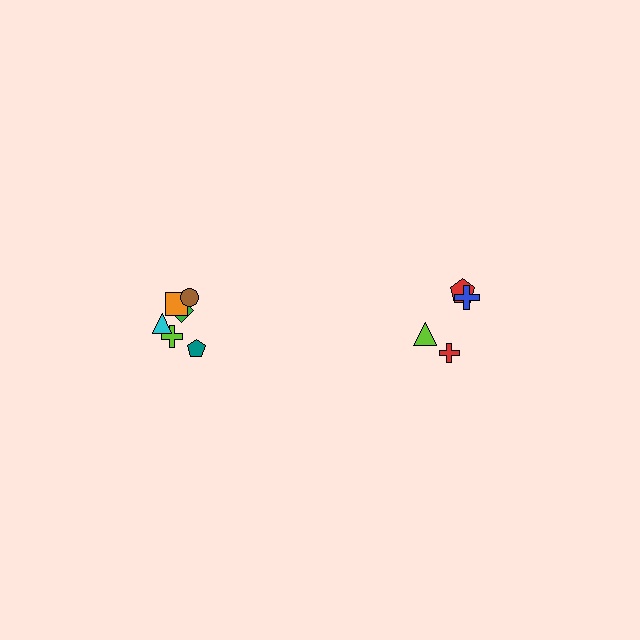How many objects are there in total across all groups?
There are 10 objects.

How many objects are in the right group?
There are 4 objects.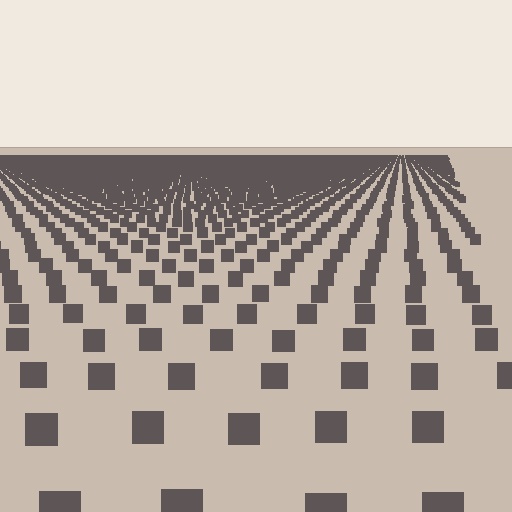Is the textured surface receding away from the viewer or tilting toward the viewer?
The surface is receding away from the viewer. Texture elements get smaller and denser toward the top.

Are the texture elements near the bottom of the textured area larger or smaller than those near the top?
Larger. Near the bottom, elements are closer to the viewer and appear at a bigger on-screen size.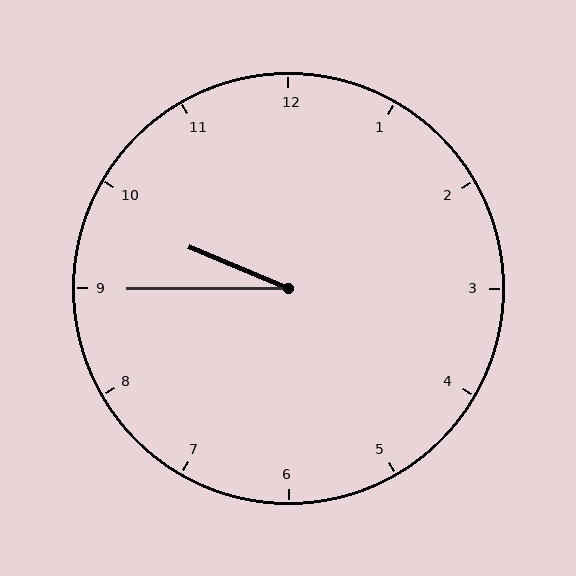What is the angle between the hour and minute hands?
Approximately 22 degrees.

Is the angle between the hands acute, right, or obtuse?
It is acute.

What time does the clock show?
9:45.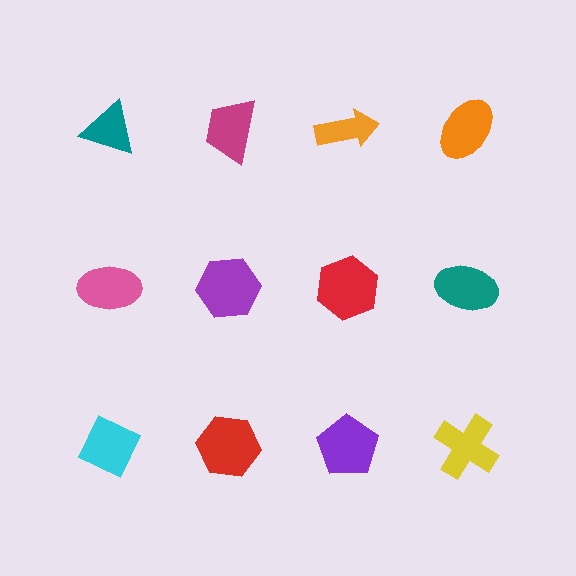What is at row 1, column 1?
A teal triangle.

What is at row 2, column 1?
A pink ellipse.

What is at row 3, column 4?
A yellow cross.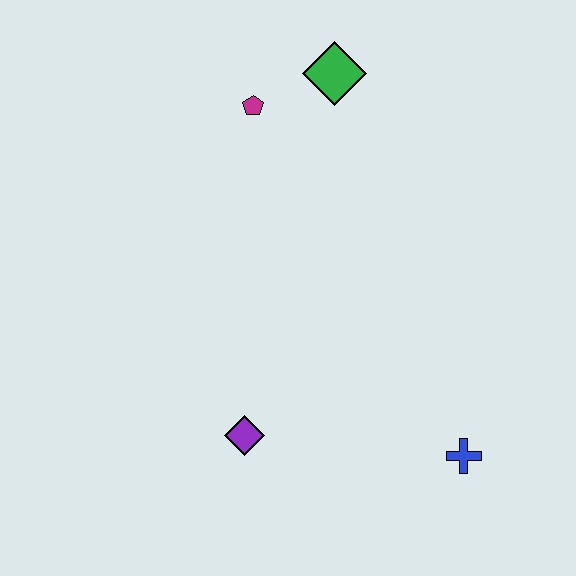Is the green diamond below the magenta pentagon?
No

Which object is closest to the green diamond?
The magenta pentagon is closest to the green diamond.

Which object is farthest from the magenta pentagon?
The blue cross is farthest from the magenta pentagon.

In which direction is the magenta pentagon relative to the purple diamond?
The magenta pentagon is above the purple diamond.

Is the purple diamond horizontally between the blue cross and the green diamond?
No